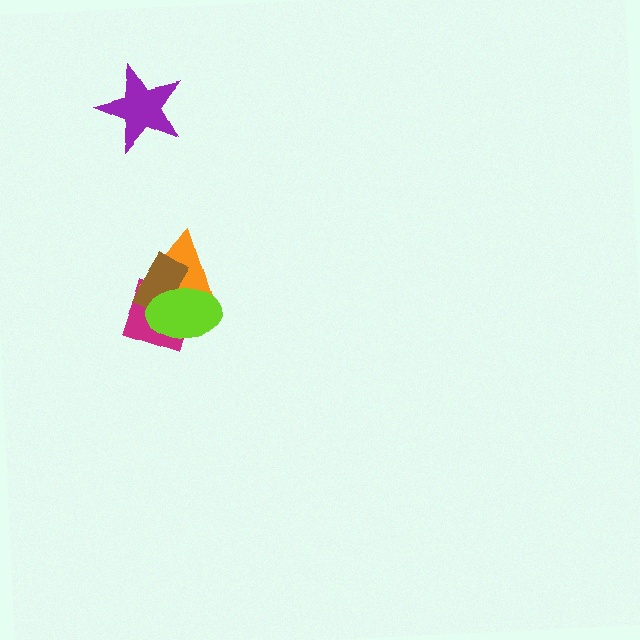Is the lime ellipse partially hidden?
No, no other shape covers it.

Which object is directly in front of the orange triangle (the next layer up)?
The brown rectangle is directly in front of the orange triangle.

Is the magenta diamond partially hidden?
Yes, it is partially covered by another shape.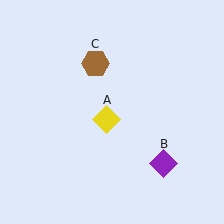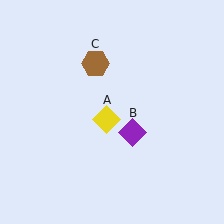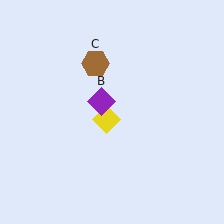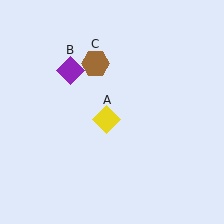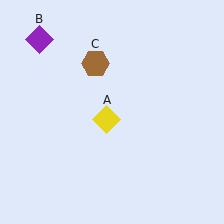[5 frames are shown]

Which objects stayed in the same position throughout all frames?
Yellow diamond (object A) and brown hexagon (object C) remained stationary.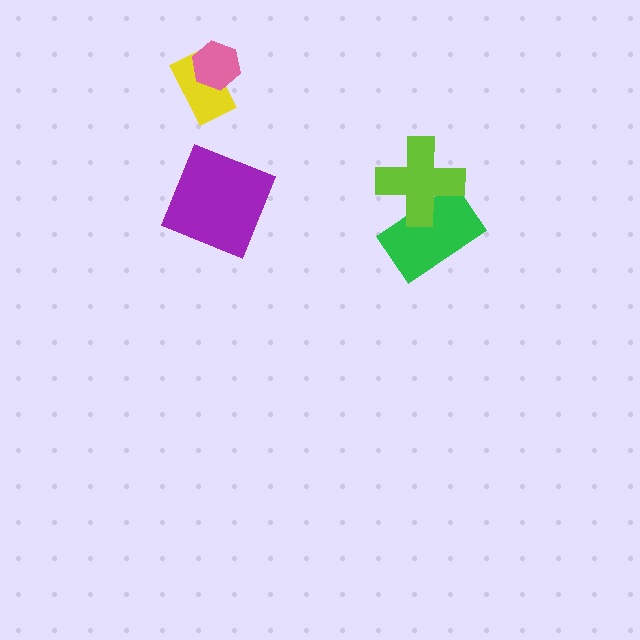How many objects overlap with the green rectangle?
1 object overlaps with the green rectangle.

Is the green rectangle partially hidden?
Yes, it is partially covered by another shape.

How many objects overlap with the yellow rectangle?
1 object overlaps with the yellow rectangle.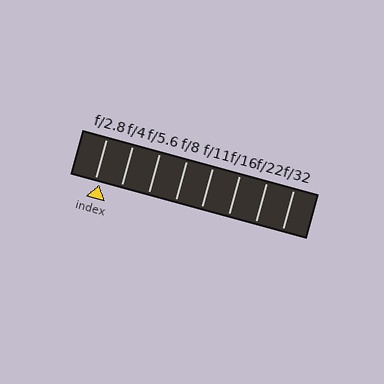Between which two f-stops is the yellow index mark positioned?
The index mark is between f/2.8 and f/4.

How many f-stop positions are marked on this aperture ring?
There are 8 f-stop positions marked.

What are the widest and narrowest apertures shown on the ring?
The widest aperture shown is f/2.8 and the narrowest is f/32.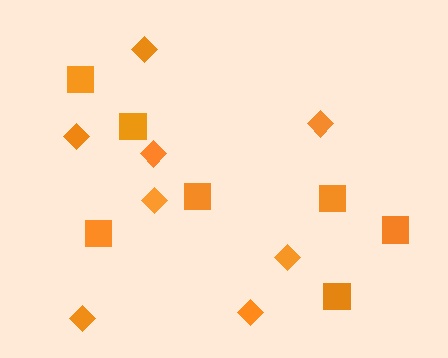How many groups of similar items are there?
There are 2 groups: one group of diamonds (8) and one group of squares (7).